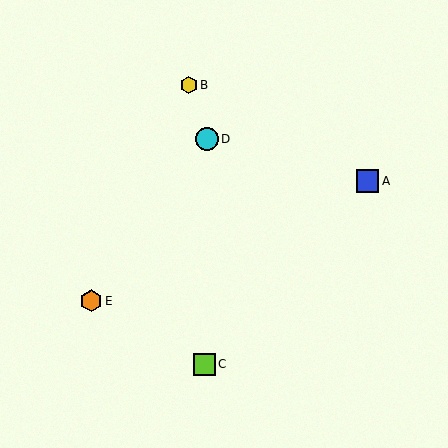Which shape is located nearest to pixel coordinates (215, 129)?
The cyan circle (labeled D) at (207, 139) is nearest to that location.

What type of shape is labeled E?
Shape E is an orange hexagon.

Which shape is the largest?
The cyan circle (labeled D) is the largest.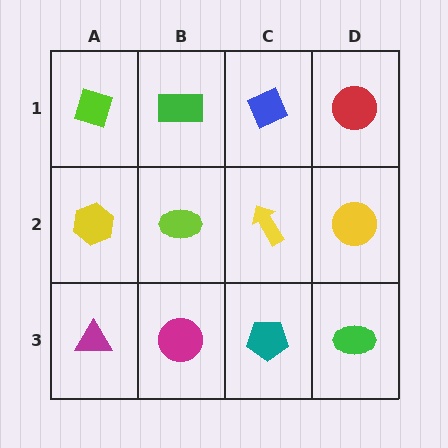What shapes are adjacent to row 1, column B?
A lime ellipse (row 2, column B), a lime diamond (row 1, column A), a blue diamond (row 1, column C).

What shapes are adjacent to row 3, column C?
A yellow arrow (row 2, column C), a magenta circle (row 3, column B), a green ellipse (row 3, column D).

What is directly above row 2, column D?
A red circle.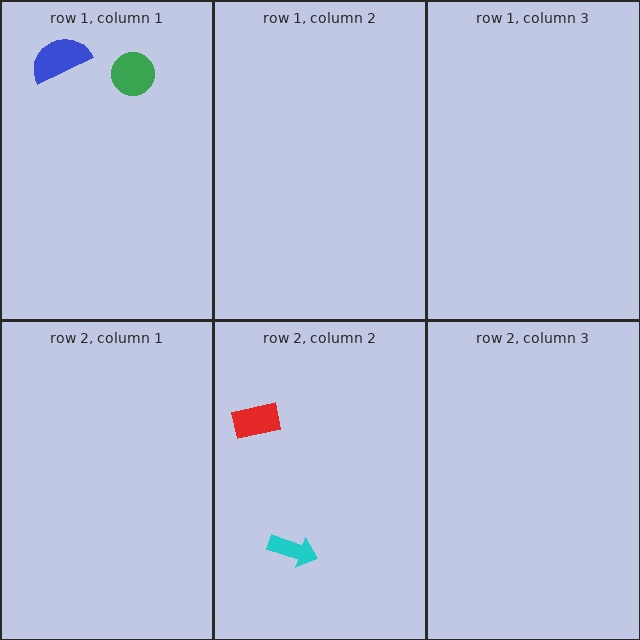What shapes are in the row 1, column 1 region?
The green circle, the blue semicircle.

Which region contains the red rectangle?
The row 2, column 2 region.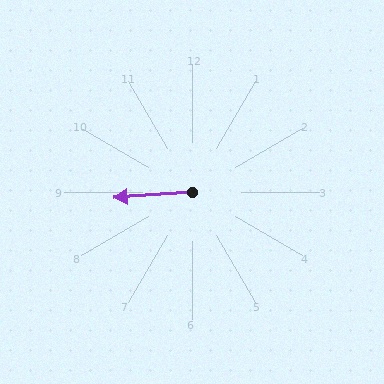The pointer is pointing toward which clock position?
Roughly 9 o'clock.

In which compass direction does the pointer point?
West.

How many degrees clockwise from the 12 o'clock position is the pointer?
Approximately 266 degrees.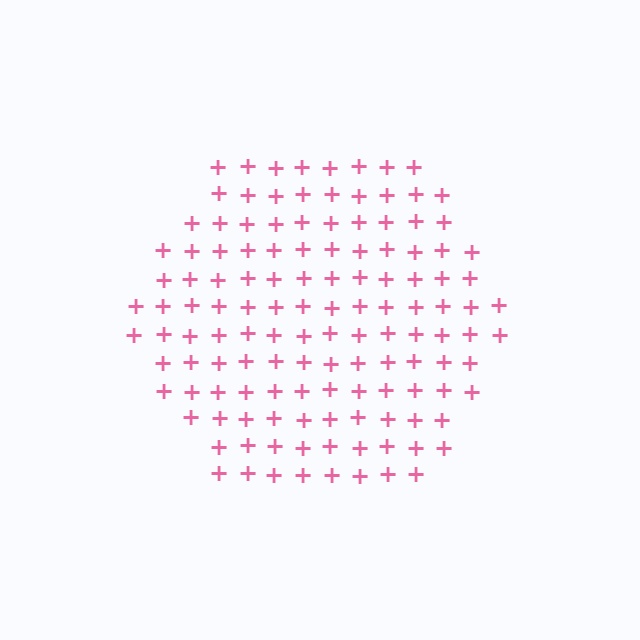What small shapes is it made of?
It is made of small plus signs.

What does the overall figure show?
The overall figure shows a hexagon.